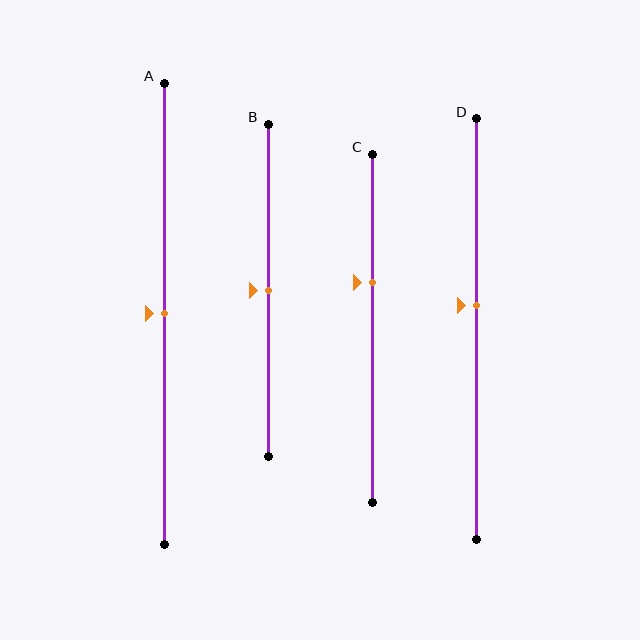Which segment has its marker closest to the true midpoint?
Segment A has its marker closest to the true midpoint.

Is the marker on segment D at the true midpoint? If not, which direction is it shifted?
No, the marker on segment D is shifted upward by about 6% of the segment length.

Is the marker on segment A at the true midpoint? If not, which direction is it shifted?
Yes, the marker on segment A is at the true midpoint.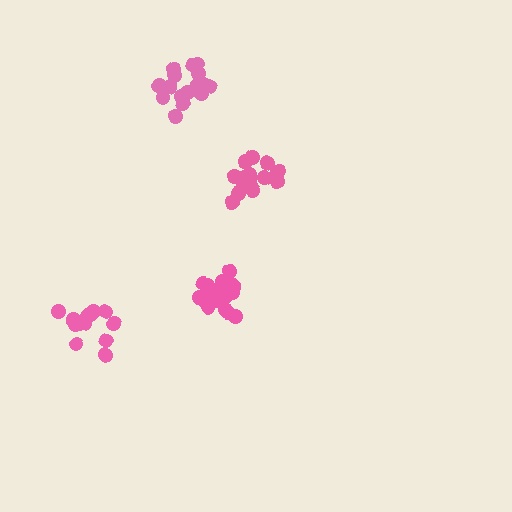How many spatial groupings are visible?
There are 4 spatial groupings.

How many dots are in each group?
Group 1: 13 dots, Group 2: 19 dots, Group 3: 17 dots, Group 4: 17 dots (66 total).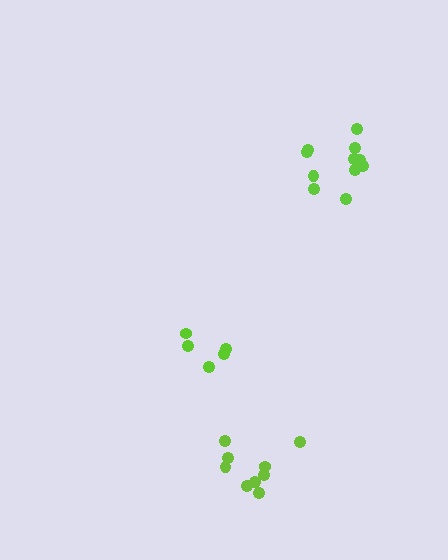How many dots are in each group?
Group 1: 11 dots, Group 2: 9 dots, Group 3: 5 dots (25 total).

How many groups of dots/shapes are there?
There are 3 groups.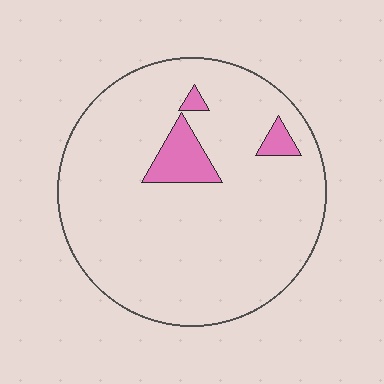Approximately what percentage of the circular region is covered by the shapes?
Approximately 10%.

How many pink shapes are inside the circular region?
3.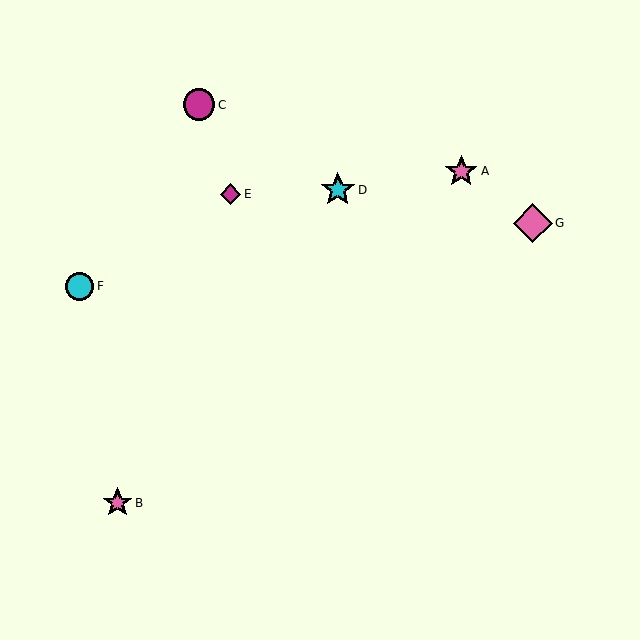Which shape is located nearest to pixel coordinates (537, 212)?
The pink diamond (labeled G) at (533, 223) is nearest to that location.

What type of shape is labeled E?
Shape E is a magenta diamond.